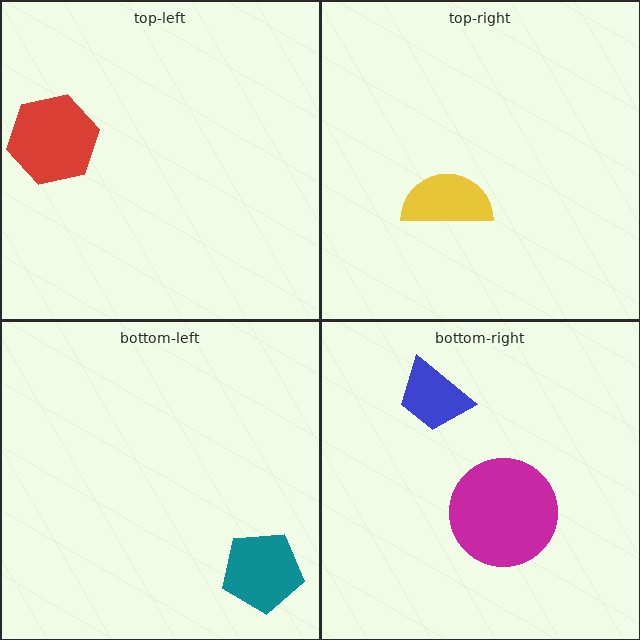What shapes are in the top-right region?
The yellow semicircle.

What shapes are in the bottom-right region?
The blue trapezoid, the magenta circle.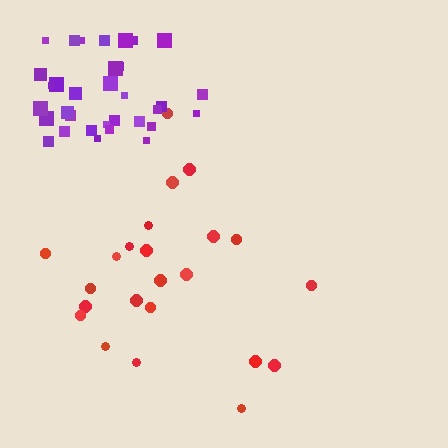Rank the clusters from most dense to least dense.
purple, red.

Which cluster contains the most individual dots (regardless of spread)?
Purple (33).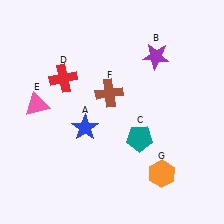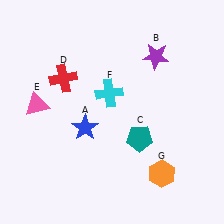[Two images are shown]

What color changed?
The cross (F) changed from brown in Image 1 to cyan in Image 2.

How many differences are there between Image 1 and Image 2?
There is 1 difference between the two images.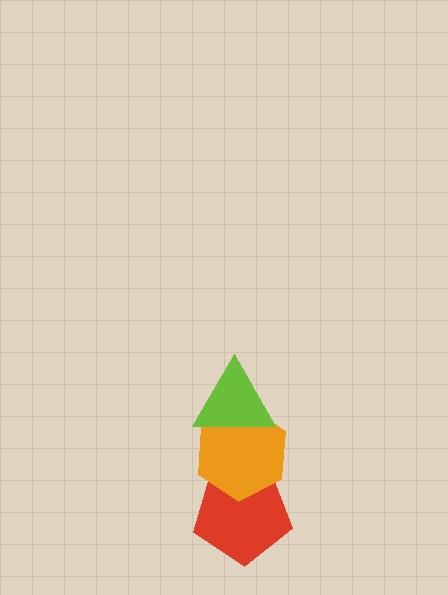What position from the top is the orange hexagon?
The orange hexagon is 2nd from the top.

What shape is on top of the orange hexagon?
The lime triangle is on top of the orange hexagon.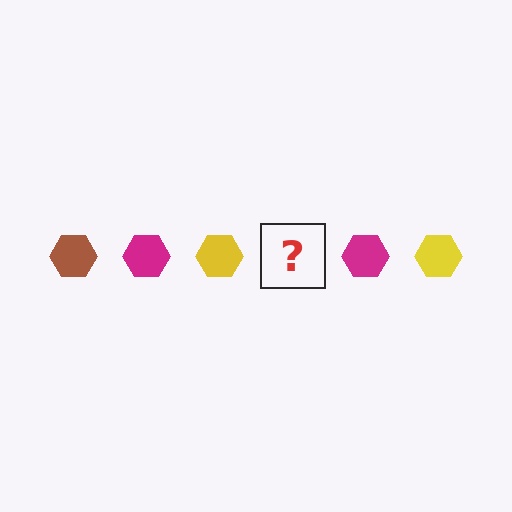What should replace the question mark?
The question mark should be replaced with a brown hexagon.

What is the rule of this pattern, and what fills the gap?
The rule is that the pattern cycles through brown, magenta, yellow hexagons. The gap should be filled with a brown hexagon.